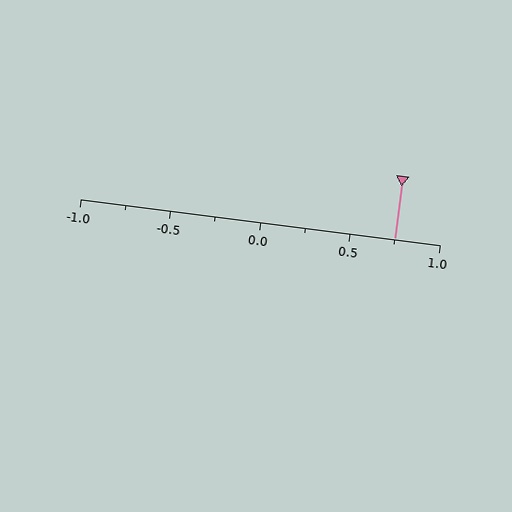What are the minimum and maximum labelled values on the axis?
The axis runs from -1.0 to 1.0.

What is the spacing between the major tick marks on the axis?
The major ticks are spaced 0.5 apart.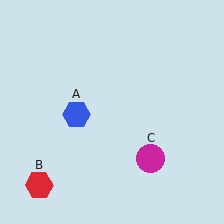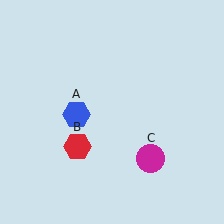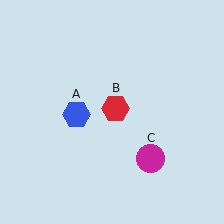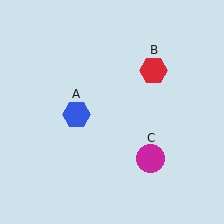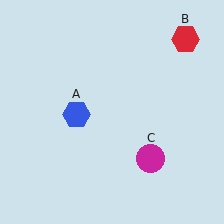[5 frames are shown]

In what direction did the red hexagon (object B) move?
The red hexagon (object B) moved up and to the right.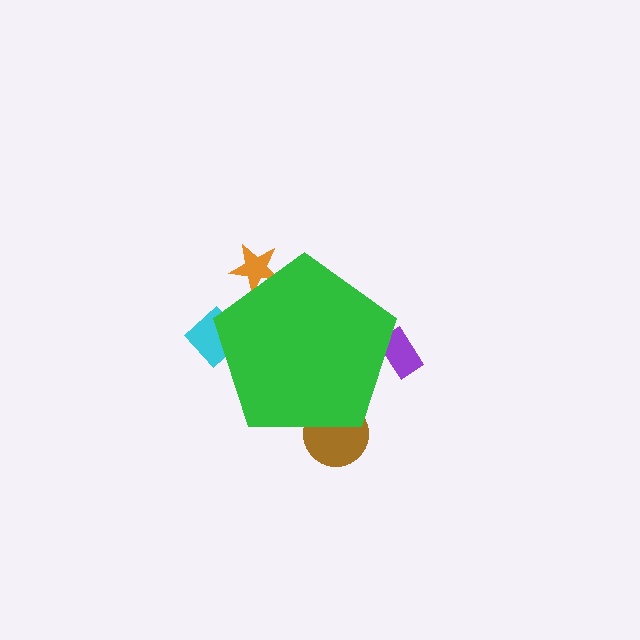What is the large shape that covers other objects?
A green pentagon.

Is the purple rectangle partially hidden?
Yes, the purple rectangle is partially hidden behind the green pentagon.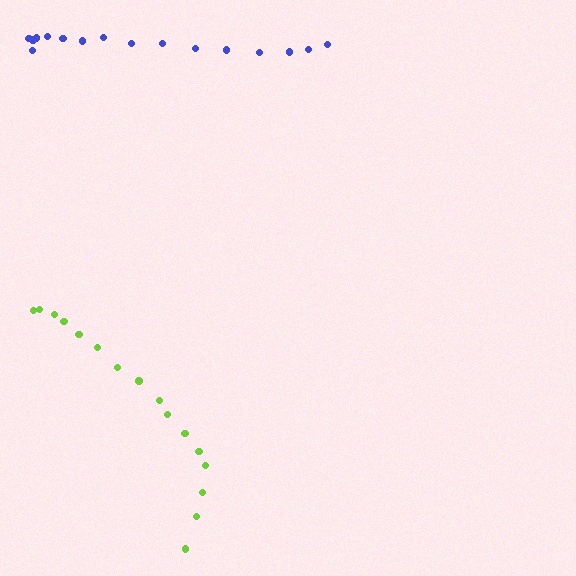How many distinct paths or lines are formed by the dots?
There are 2 distinct paths.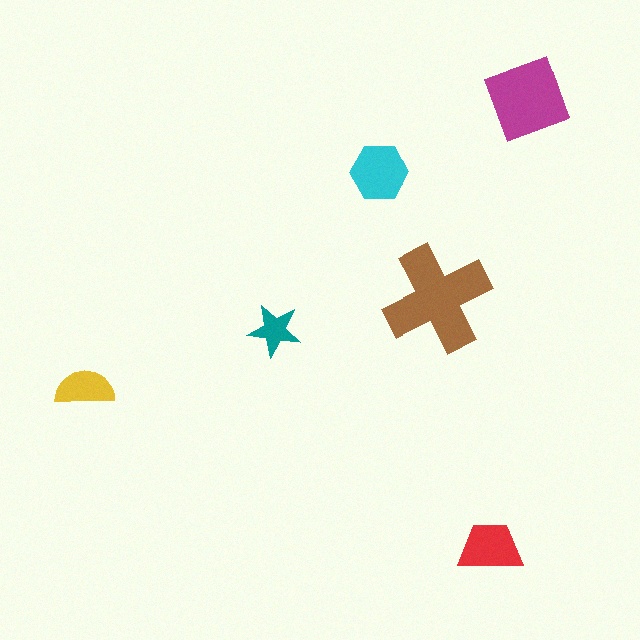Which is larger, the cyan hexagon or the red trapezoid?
The cyan hexagon.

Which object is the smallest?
The teal star.